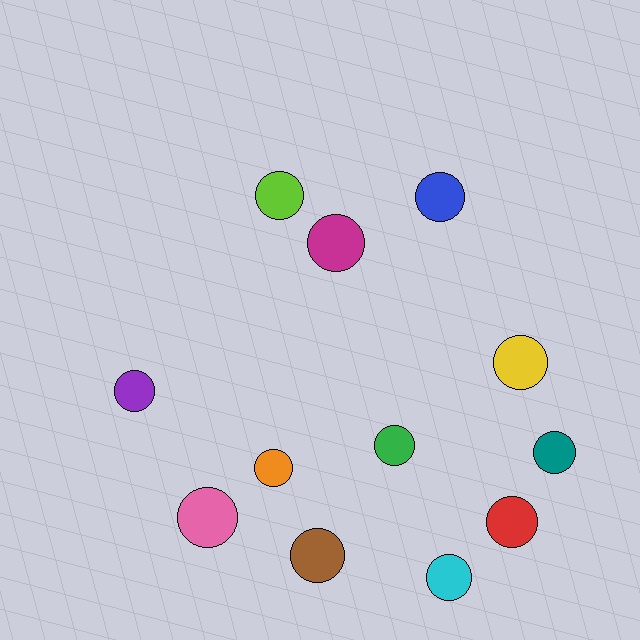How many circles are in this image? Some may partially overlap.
There are 12 circles.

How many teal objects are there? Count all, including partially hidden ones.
There is 1 teal object.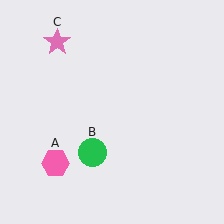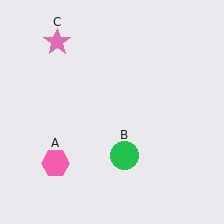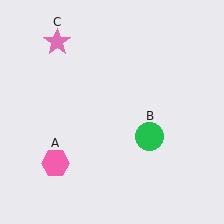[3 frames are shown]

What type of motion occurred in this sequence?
The green circle (object B) rotated counterclockwise around the center of the scene.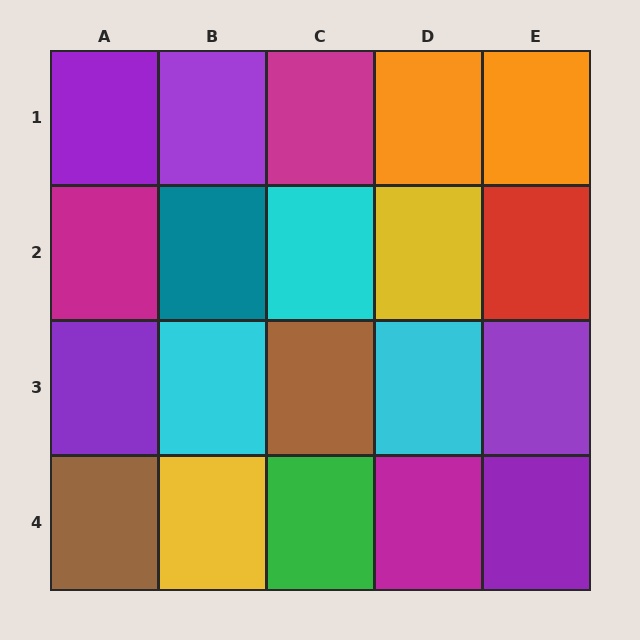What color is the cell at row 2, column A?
Magenta.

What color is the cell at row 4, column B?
Yellow.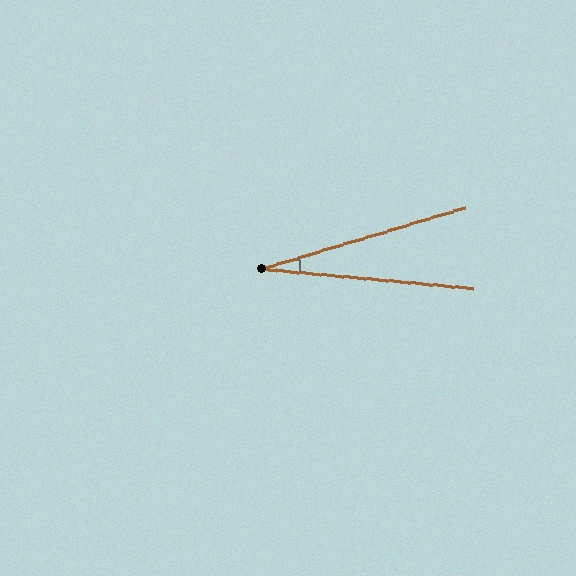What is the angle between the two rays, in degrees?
Approximately 22 degrees.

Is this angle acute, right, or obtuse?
It is acute.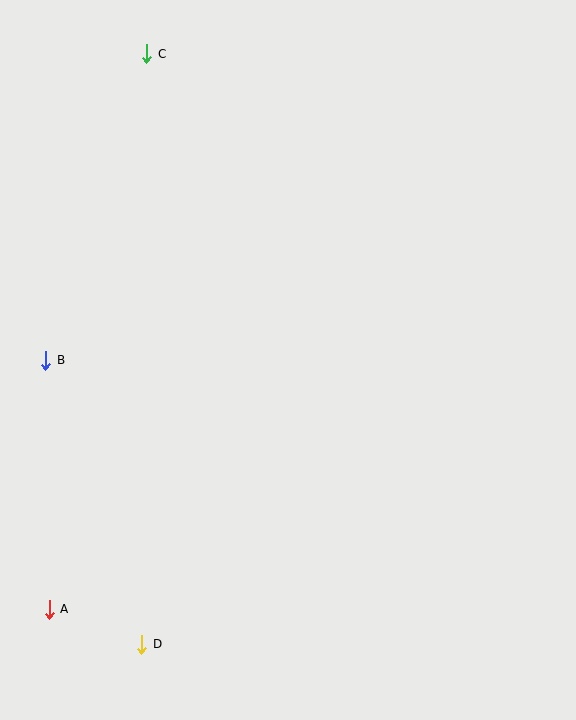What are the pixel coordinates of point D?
Point D is at (142, 644).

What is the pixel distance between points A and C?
The distance between A and C is 564 pixels.